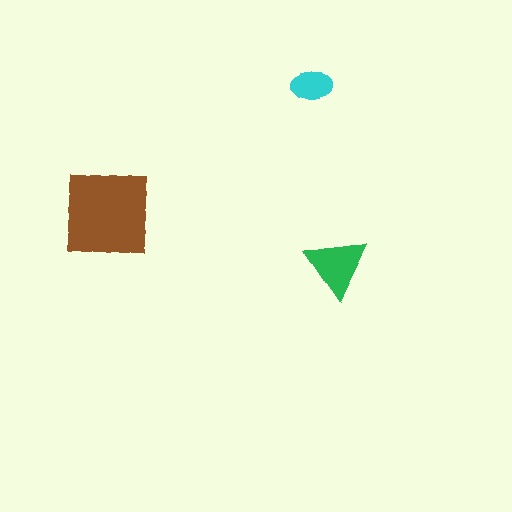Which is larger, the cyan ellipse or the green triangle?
The green triangle.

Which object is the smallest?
The cyan ellipse.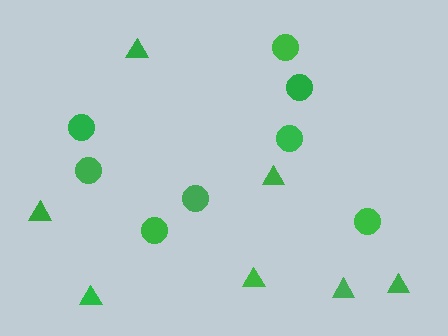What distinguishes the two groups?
There are 2 groups: one group of triangles (7) and one group of circles (8).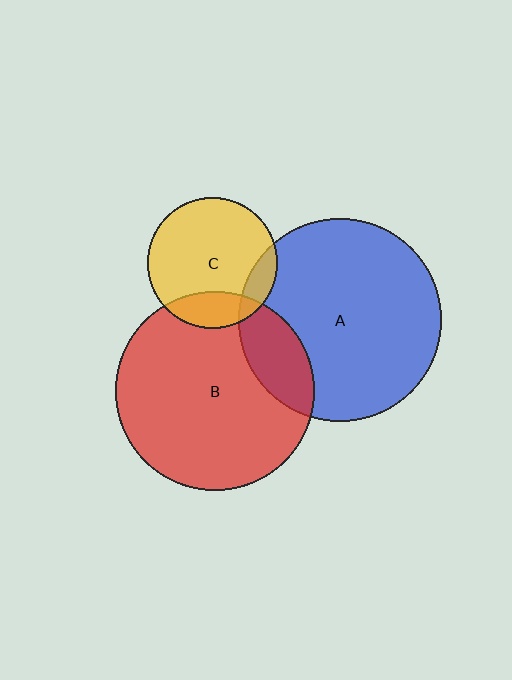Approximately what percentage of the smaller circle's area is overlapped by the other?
Approximately 10%.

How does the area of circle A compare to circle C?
Approximately 2.4 times.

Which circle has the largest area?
Circle A (blue).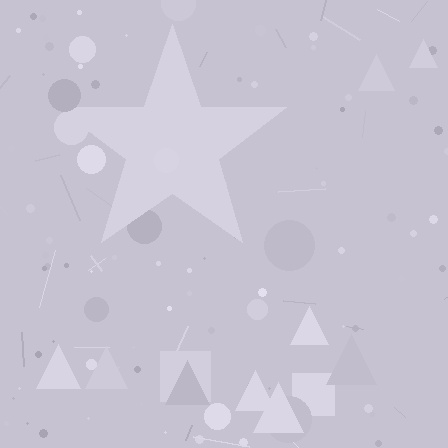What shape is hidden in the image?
A star is hidden in the image.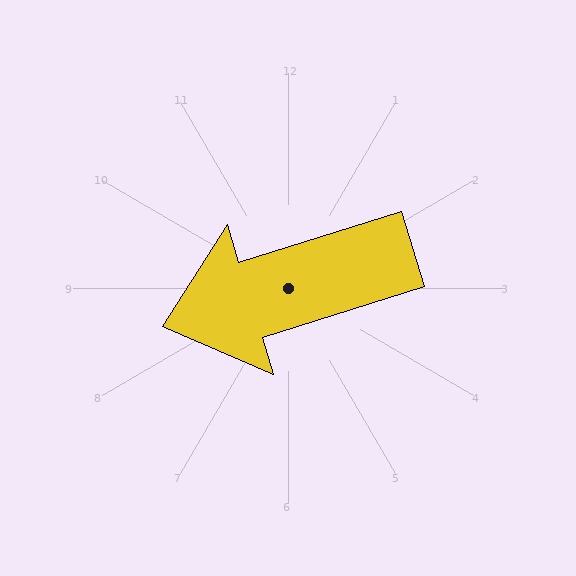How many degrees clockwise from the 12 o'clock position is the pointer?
Approximately 253 degrees.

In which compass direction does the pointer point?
West.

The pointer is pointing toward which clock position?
Roughly 8 o'clock.